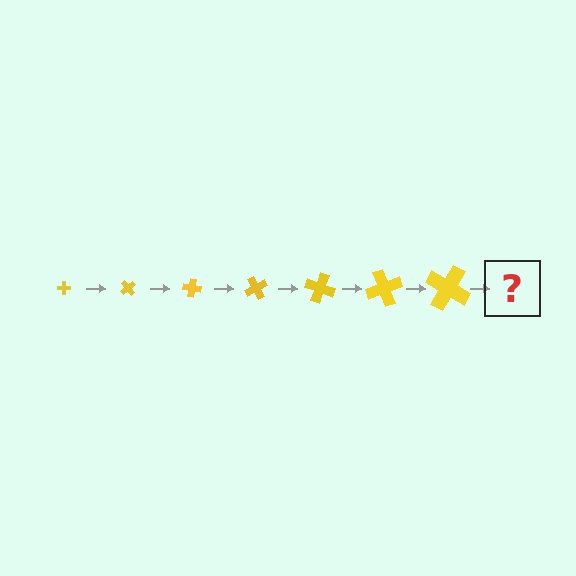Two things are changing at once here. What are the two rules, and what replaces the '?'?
The two rules are that the cross grows larger each step and it rotates 50 degrees each step. The '?' should be a cross, larger than the previous one and rotated 350 degrees from the start.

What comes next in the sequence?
The next element should be a cross, larger than the previous one and rotated 350 degrees from the start.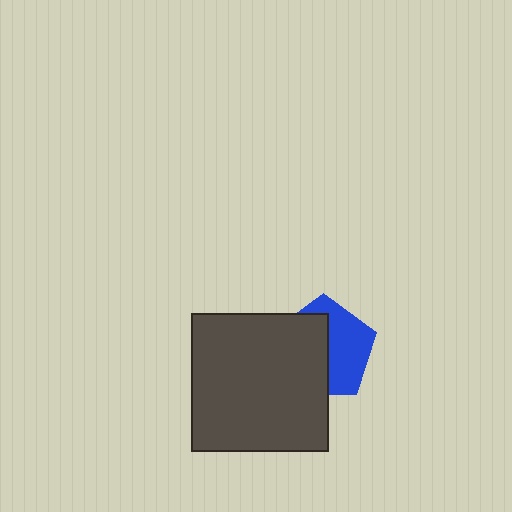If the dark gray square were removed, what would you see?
You would see the complete blue pentagon.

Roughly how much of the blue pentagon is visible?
About half of it is visible (roughly 47%).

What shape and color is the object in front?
The object in front is a dark gray square.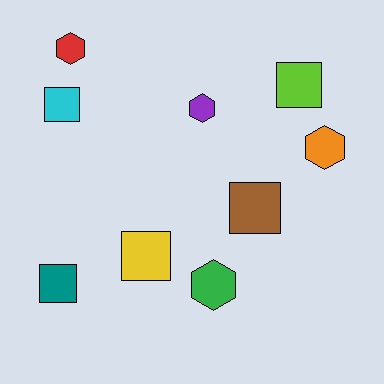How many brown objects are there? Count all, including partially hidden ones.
There is 1 brown object.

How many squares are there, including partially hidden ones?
There are 5 squares.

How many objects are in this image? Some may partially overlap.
There are 9 objects.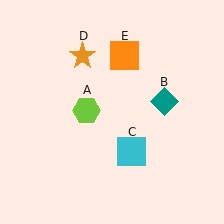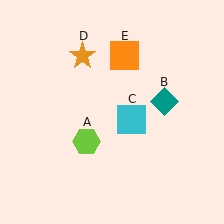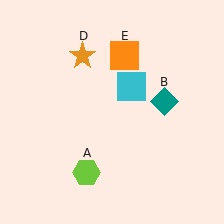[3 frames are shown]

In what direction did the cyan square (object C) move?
The cyan square (object C) moved up.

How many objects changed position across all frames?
2 objects changed position: lime hexagon (object A), cyan square (object C).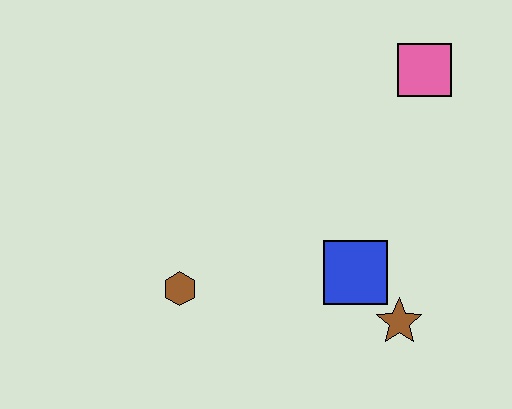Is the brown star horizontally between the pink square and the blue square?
Yes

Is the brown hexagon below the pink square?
Yes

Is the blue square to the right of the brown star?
No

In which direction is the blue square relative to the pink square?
The blue square is below the pink square.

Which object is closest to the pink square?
The blue square is closest to the pink square.